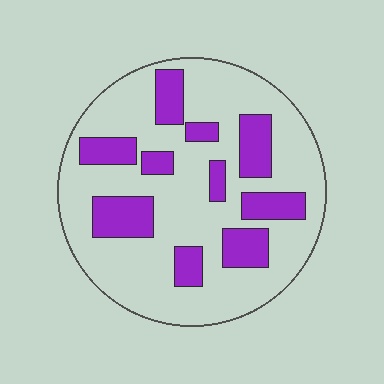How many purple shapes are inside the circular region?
10.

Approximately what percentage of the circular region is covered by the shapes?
Approximately 25%.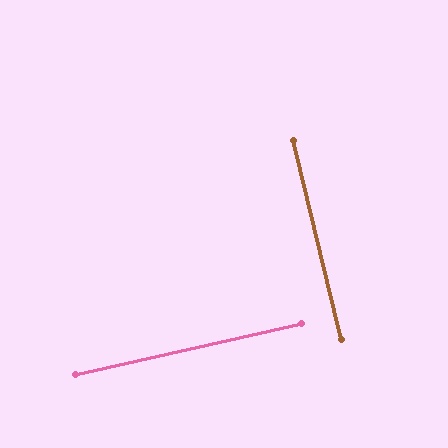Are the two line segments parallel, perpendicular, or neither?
Perpendicular — they meet at approximately 89°.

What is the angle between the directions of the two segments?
Approximately 89 degrees.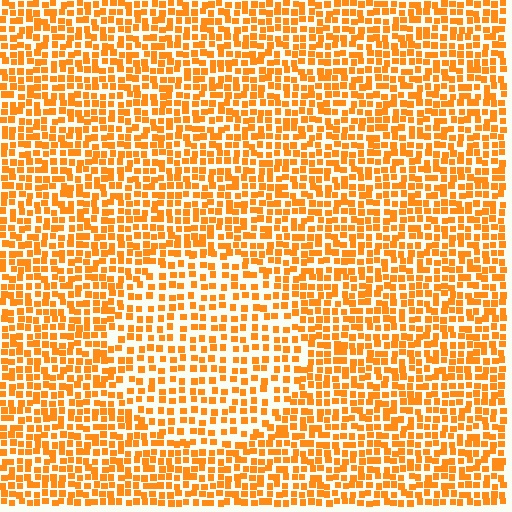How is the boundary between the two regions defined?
The boundary is defined by a change in element density (approximately 1.6x ratio). All elements are the same color, size, and shape.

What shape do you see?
I see a circle.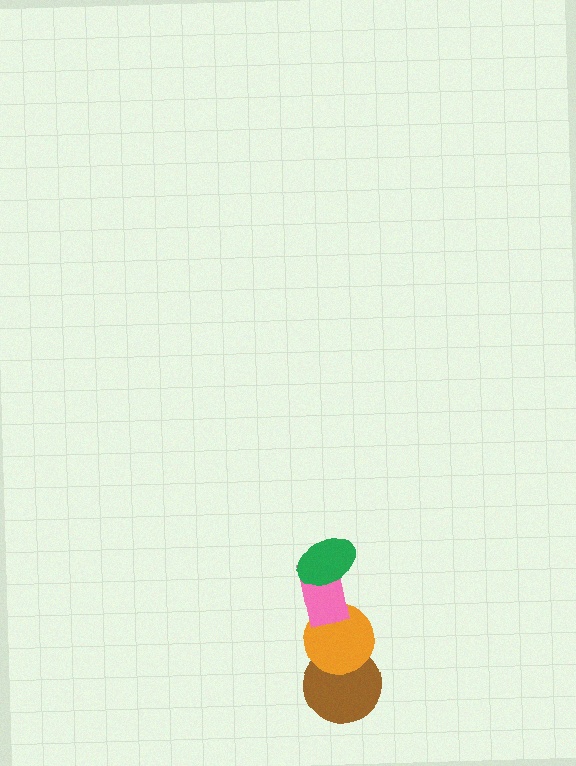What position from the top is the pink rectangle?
The pink rectangle is 2nd from the top.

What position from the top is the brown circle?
The brown circle is 4th from the top.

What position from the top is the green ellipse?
The green ellipse is 1st from the top.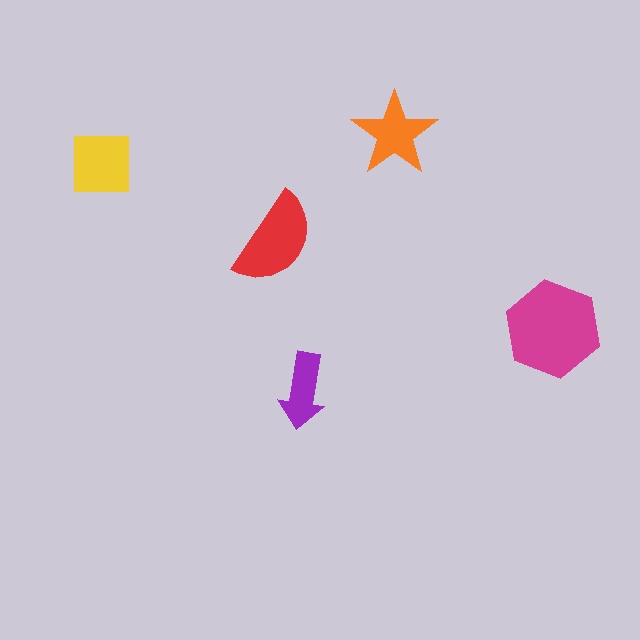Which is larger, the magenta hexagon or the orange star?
The magenta hexagon.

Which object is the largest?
The magenta hexagon.